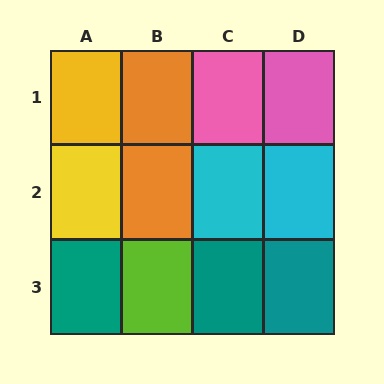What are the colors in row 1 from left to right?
Yellow, orange, pink, pink.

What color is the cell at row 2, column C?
Cyan.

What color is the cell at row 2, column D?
Cyan.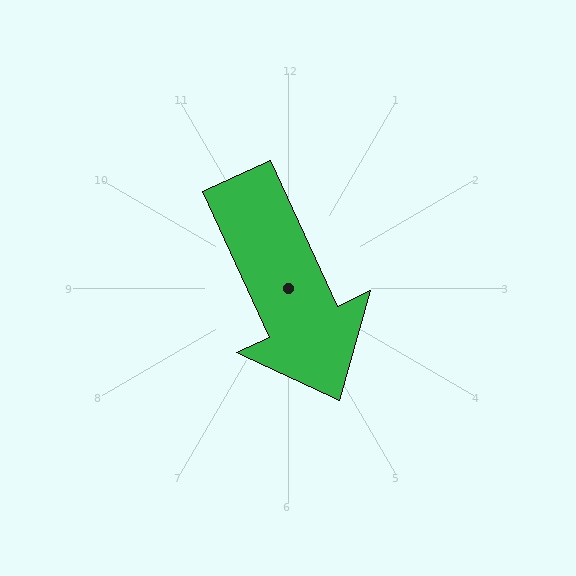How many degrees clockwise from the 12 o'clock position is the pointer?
Approximately 155 degrees.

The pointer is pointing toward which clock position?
Roughly 5 o'clock.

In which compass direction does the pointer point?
Southeast.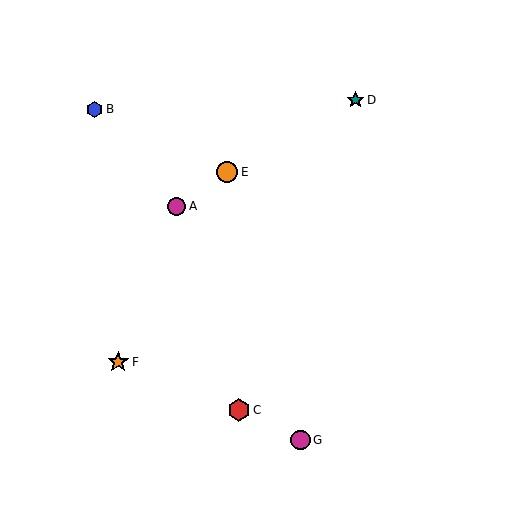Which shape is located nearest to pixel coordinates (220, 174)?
The orange circle (labeled E) at (227, 172) is nearest to that location.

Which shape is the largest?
The red hexagon (labeled C) is the largest.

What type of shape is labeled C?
Shape C is a red hexagon.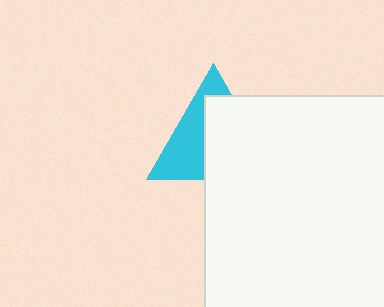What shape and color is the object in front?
The object in front is a white square.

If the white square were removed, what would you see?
You would see the complete cyan triangle.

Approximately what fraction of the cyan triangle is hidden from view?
Roughly 56% of the cyan triangle is hidden behind the white square.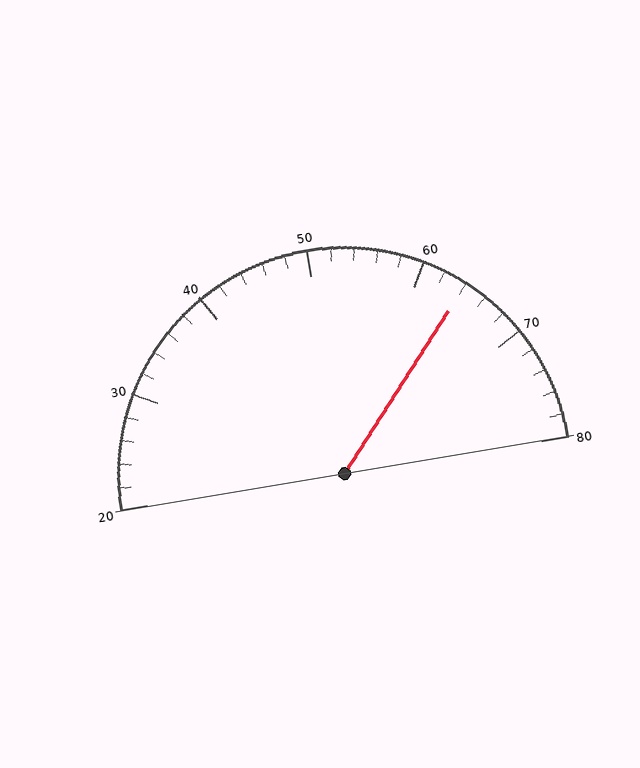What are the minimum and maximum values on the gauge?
The gauge ranges from 20 to 80.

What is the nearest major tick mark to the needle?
The nearest major tick mark is 60.